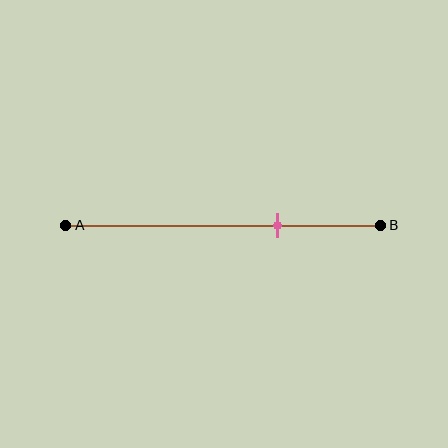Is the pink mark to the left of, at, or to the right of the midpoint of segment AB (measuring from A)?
The pink mark is to the right of the midpoint of segment AB.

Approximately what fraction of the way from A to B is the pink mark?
The pink mark is approximately 65% of the way from A to B.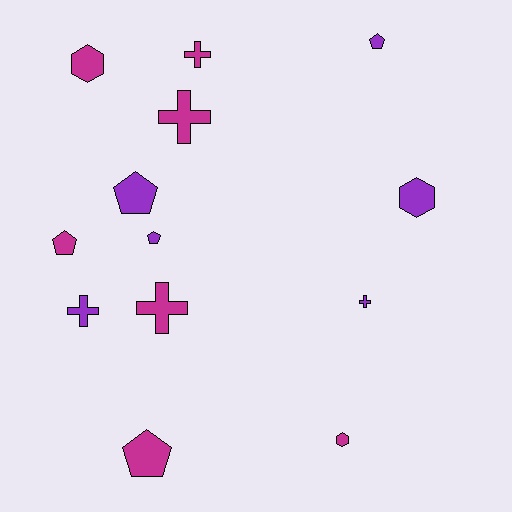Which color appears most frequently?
Magenta, with 7 objects.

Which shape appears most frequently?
Pentagon, with 5 objects.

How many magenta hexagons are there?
There are 2 magenta hexagons.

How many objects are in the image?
There are 13 objects.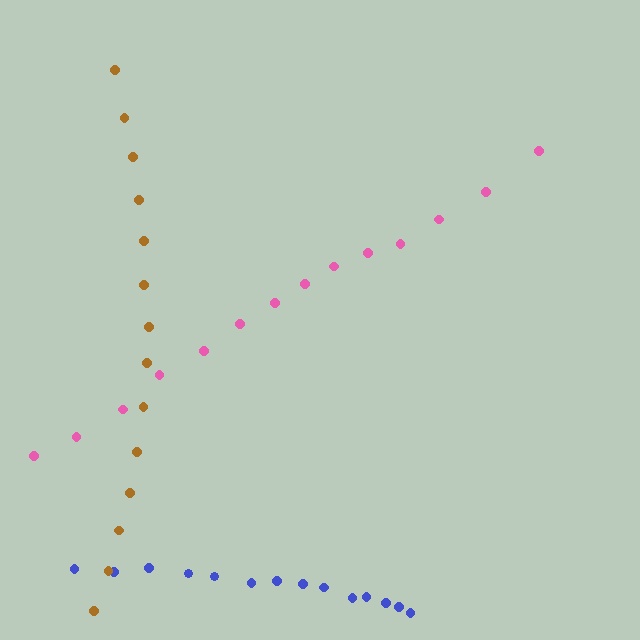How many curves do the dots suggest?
There are 3 distinct paths.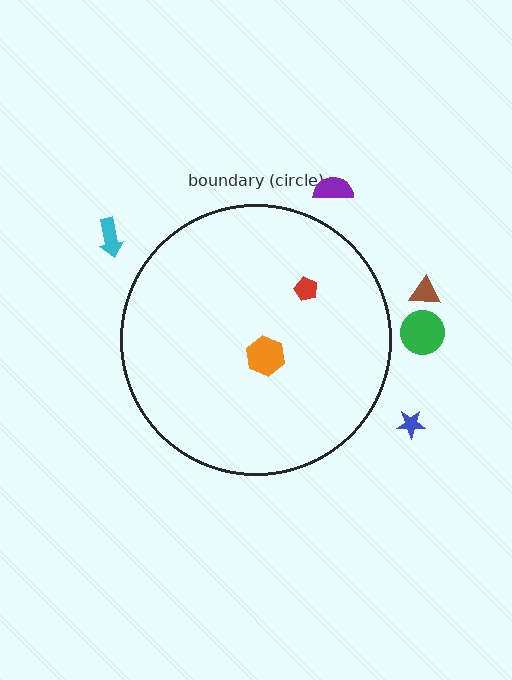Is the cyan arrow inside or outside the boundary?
Outside.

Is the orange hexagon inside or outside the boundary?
Inside.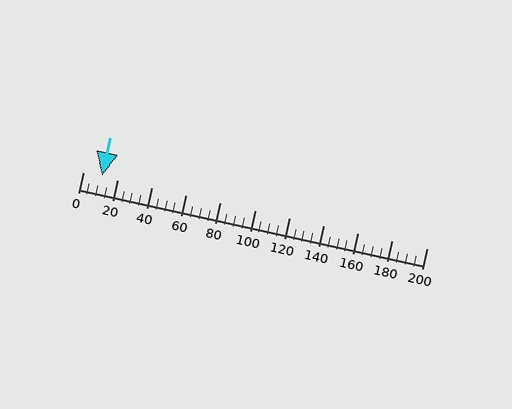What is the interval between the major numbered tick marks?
The major tick marks are spaced 20 units apart.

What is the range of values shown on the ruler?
The ruler shows values from 0 to 200.